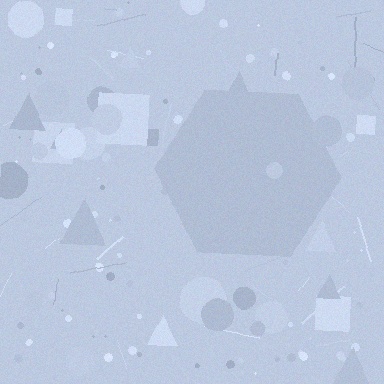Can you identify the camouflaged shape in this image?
The camouflaged shape is a hexagon.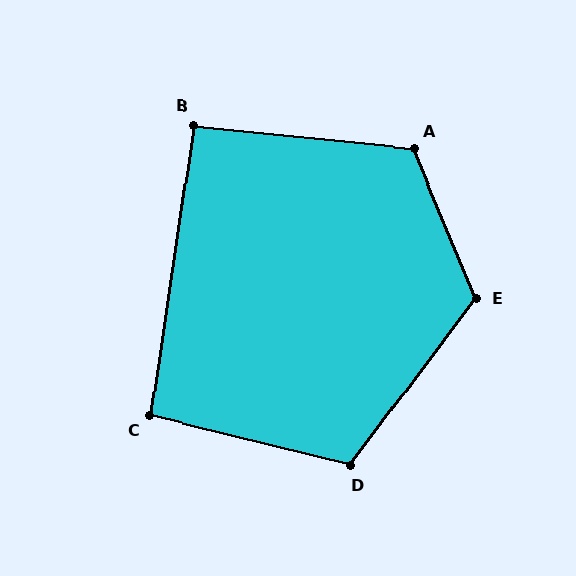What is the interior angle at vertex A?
Approximately 118 degrees (obtuse).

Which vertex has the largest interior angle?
E, at approximately 121 degrees.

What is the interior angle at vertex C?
Approximately 95 degrees (obtuse).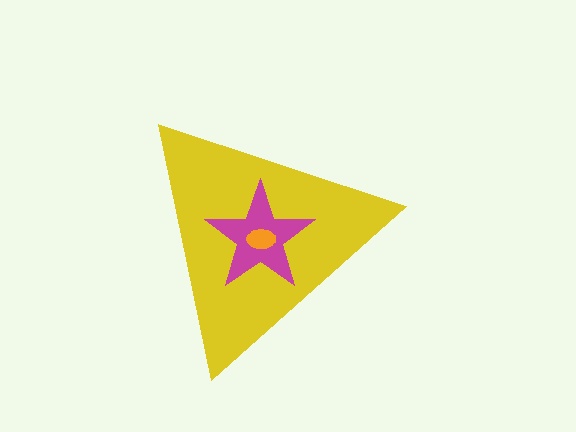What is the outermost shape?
The yellow triangle.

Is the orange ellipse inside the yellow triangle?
Yes.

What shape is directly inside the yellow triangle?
The magenta star.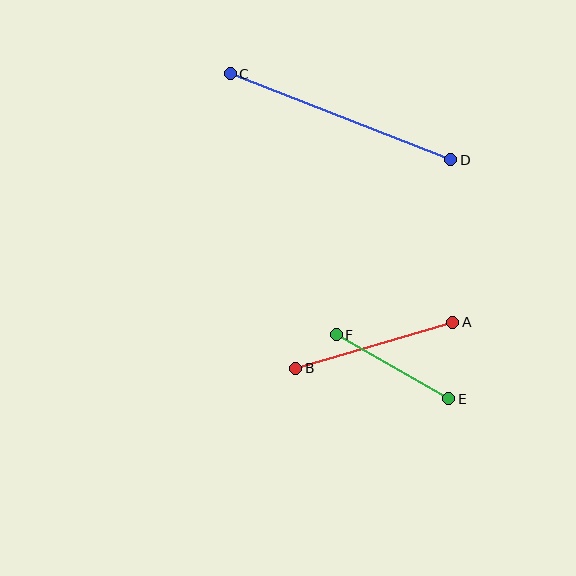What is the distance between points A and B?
The distance is approximately 164 pixels.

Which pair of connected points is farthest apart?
Points C and D are farthest apart.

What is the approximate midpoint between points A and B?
The midpoint is at approximately (374, 345) pixels.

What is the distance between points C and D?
The distance is approximately 237 pixels.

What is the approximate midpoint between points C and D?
The midpoint is at approximately (340, 117) pixels.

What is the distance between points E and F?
The distance is approximately 129 pixels.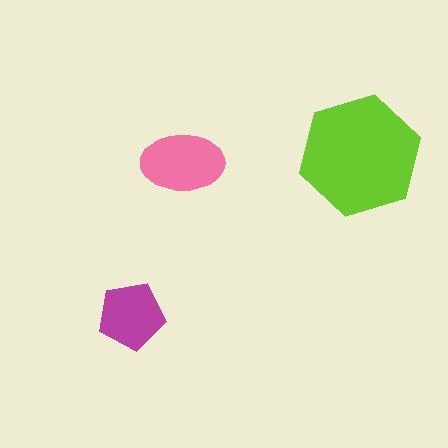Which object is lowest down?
The magenta pentagon is bottommost.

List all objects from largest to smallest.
The lime hexagon, the pink ellipse, the magenta pentagon.